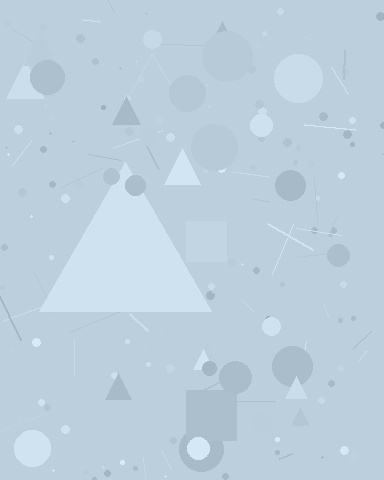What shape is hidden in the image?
A triangle is hidden in the image.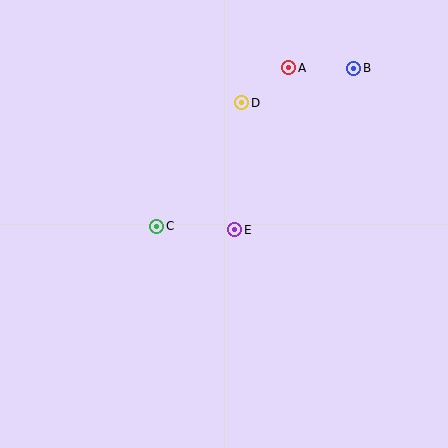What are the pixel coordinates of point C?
Point C is at (157, 226).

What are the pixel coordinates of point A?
Point A is at (289, 68).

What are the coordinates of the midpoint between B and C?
The midpoint between B and C is at (255, 147).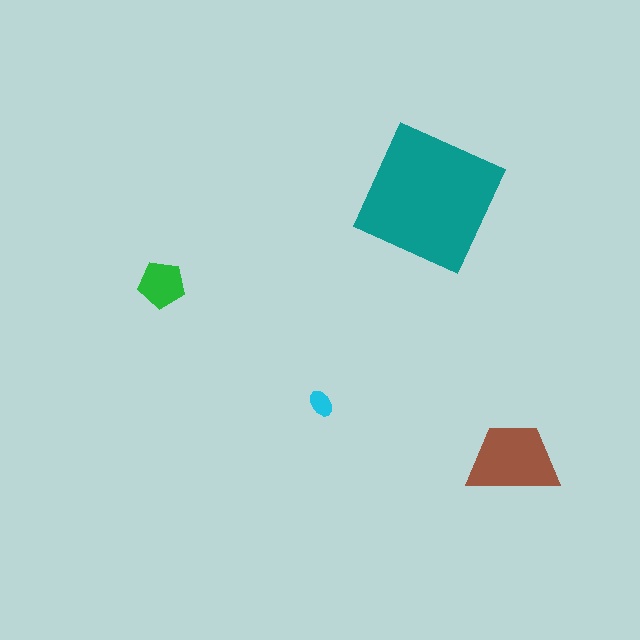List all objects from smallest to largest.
The cyan ellipse, the green pentagon, the brown trapezoid, the teal square.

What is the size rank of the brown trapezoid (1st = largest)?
2nd.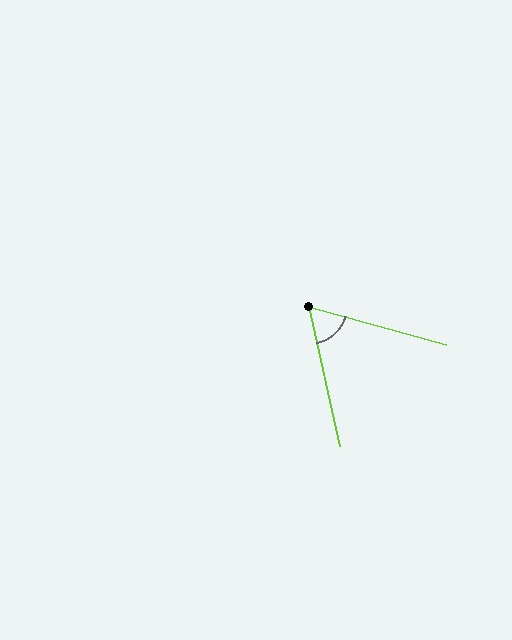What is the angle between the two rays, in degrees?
Approximately 62 degrees.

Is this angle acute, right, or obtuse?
It is acute.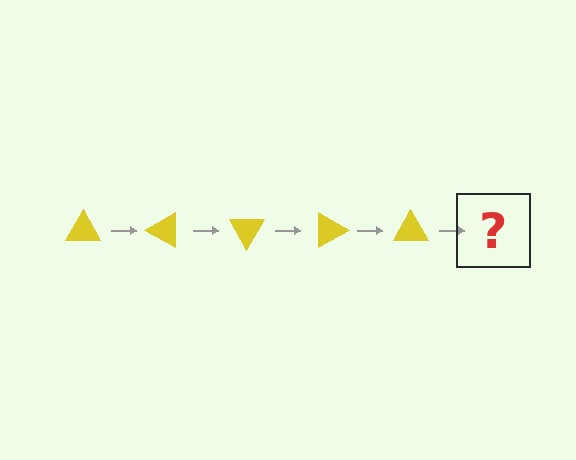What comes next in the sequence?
The next element should be a yellow triangle rotated 150 degrees.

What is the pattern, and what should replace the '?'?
The pattern is that the triangle rotates 30 degrees each step. The '?' should be a yellow triangle rotated 150 degrees.